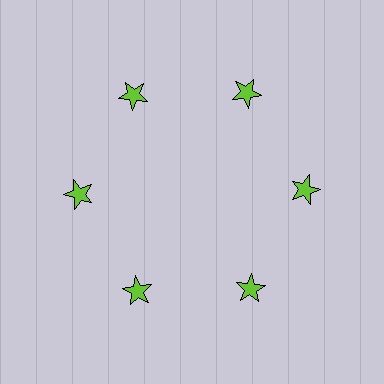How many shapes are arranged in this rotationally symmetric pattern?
There are 6 shapes, arranged in 6 groups of 1.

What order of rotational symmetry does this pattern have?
This pattern has 6-fold rotational symmetry.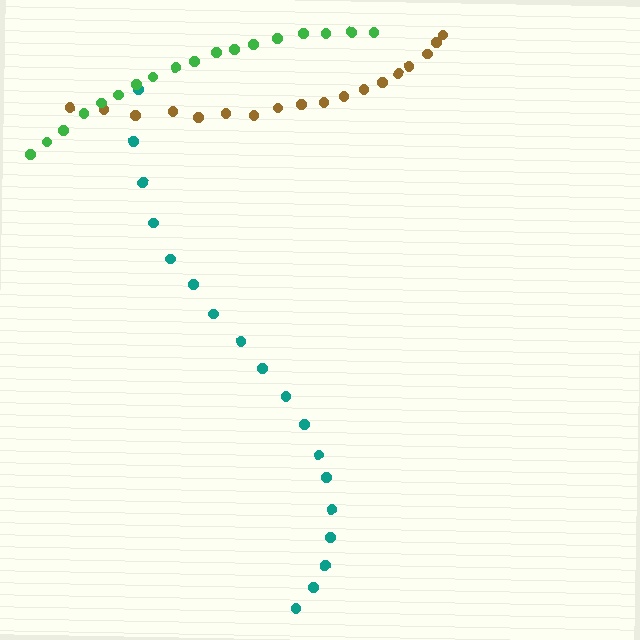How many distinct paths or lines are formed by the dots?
There are 3 distinct paths.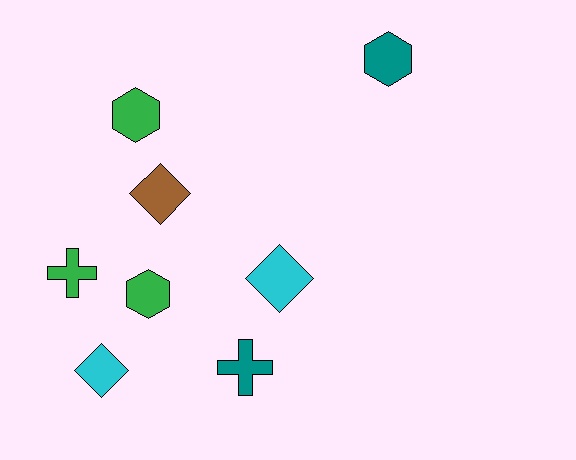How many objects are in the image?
There are 8 objects.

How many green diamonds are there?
There are no green diamonds.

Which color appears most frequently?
Green, with 3 objects.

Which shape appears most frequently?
Hexagon, with 3 objects.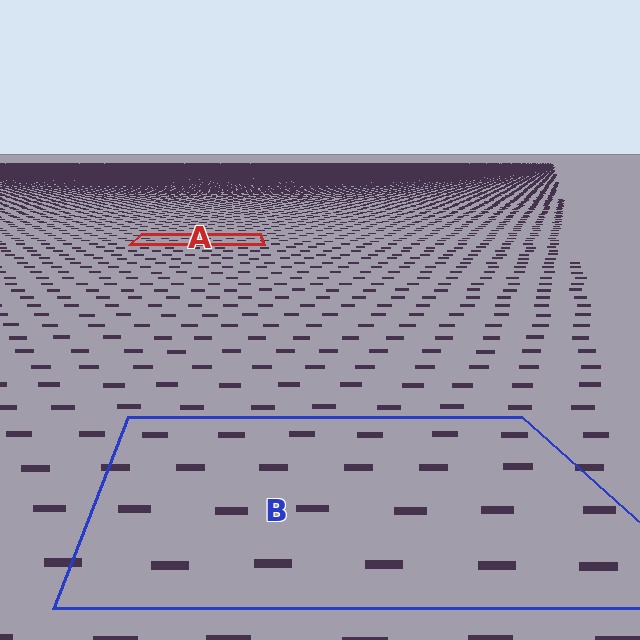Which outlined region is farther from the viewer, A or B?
Region A is farther from the viewer — the texture elements inside it appear smaller and more densely packed.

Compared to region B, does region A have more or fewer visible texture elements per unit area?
Region A has more texture elements per unit area — they are packed more densely because it is farther away.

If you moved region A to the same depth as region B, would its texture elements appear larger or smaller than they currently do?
They would appear larger. At a closer depth, the same texture elements are projected at a bigger on-screen size.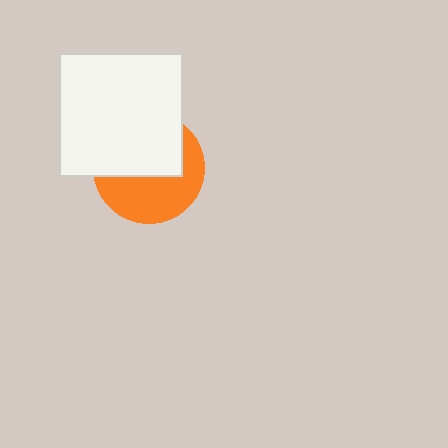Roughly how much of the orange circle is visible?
About half of it is visible (roughly 48%).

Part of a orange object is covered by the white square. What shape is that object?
It is a circle.